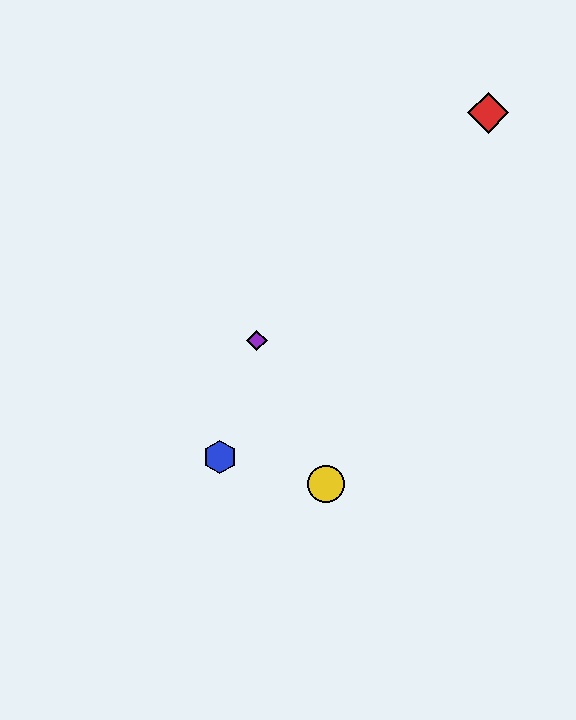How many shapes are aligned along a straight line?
3 shapes (the green diamond, the yellow circle, the purple diamond) are aligned along a straight line.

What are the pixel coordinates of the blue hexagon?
The blue hexagon is at (220, 457).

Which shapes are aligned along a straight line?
The green diamond, the yellow circle, the purple diamond are aligned along a straight line.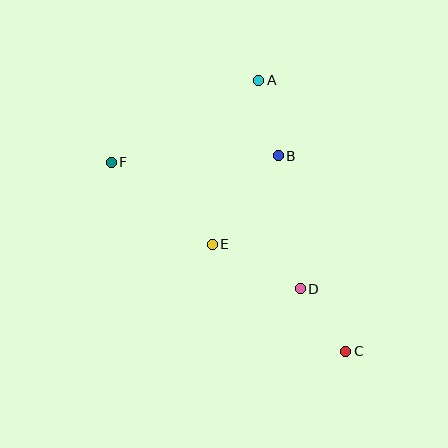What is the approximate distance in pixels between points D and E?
The distance between D and E is approximately 99 pixels.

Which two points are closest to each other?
Points C and D are closest to each other.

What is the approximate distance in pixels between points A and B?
The distance between A and B is approximately 78 pixels.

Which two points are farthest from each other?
Points C and F are farthest from each other.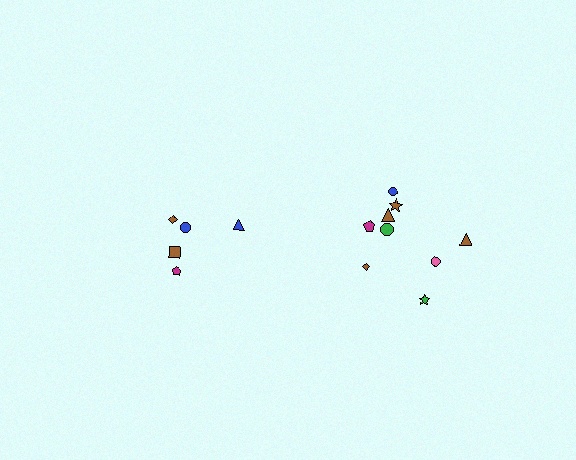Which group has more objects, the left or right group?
The right group.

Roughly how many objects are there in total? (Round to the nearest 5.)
Roughly 15 objects in total.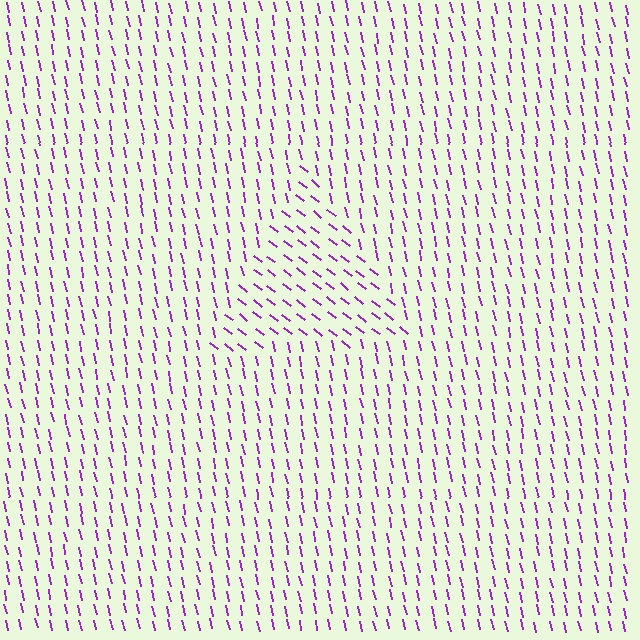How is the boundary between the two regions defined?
The boundary is defined purely by a change in line orientation (approximately 40 degrees difference). All lines are the same color and thickness.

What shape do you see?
I see a triangle.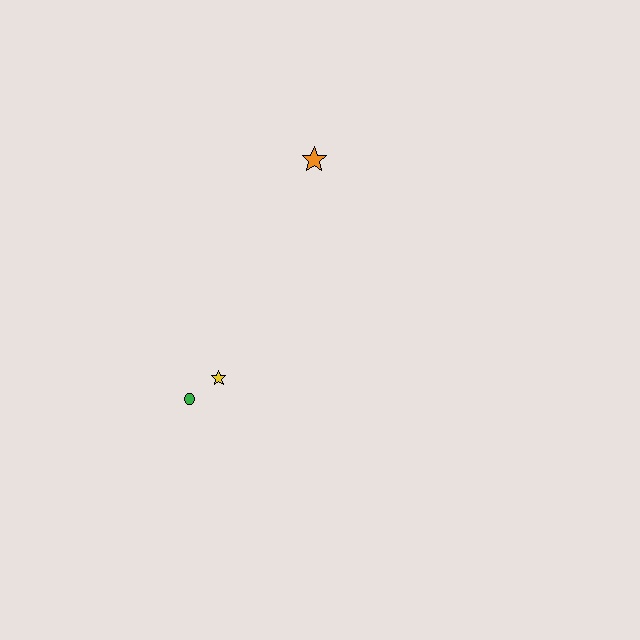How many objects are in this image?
There are 3 objects.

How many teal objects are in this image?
There are no teal objects.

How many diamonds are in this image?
There are no diamonds.